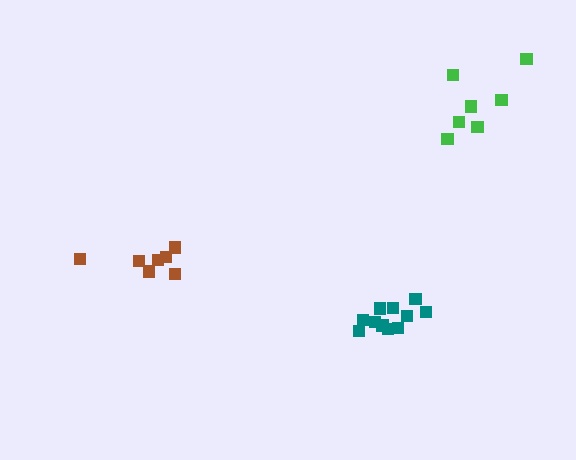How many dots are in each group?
Group 1: 7 dots, Group 2: 12 dots, Group 3: 7 dots (26 total).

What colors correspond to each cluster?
The clusters are colored: brown, teal, green.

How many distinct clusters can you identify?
There are 3 distinct clusters.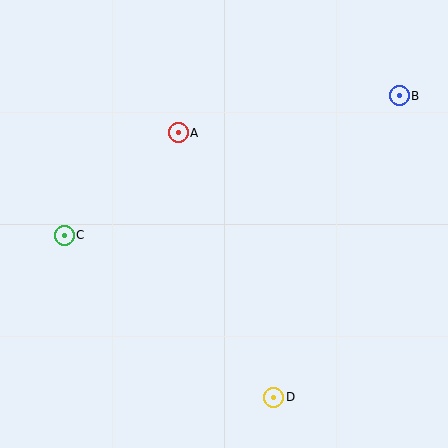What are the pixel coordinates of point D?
Point D is at (274, 397).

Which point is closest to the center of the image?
Point A at (178, 133) is closest to the center.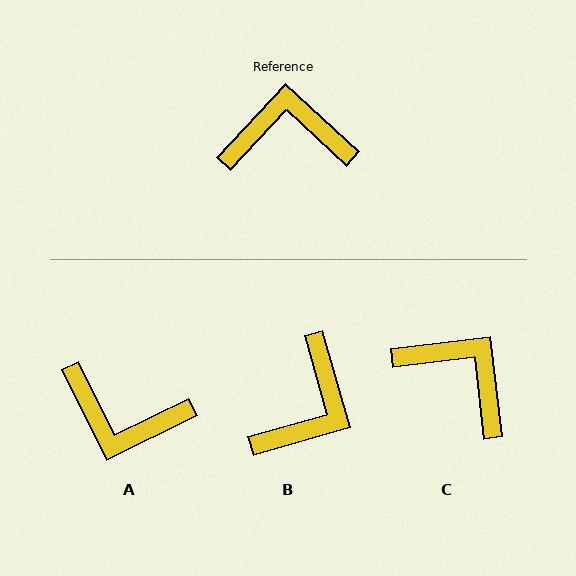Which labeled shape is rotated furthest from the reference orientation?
A, about 159 degrees away.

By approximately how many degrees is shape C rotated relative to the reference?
Approximately 40 degrees clockwise.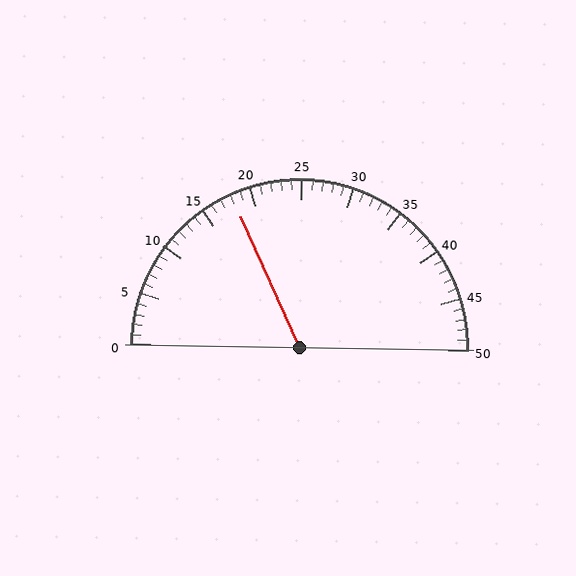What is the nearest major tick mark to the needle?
The nearest major tick mark is 20.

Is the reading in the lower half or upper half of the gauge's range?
The reading is in the lower half of the range (0 to 50).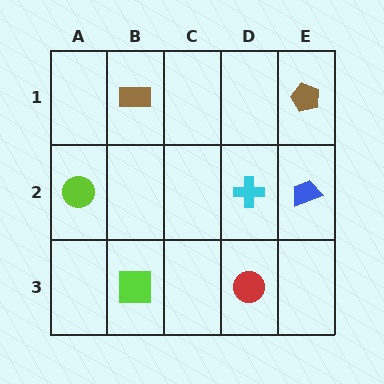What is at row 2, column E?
A blue trapezoid.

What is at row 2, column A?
A lime circle.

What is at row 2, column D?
A cyan cross.